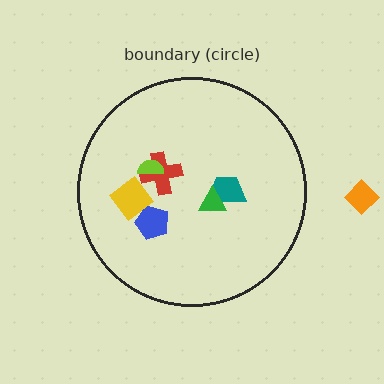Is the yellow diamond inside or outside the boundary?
Inside.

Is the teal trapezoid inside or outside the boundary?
Inside.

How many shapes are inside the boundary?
6 inside, 1 outside.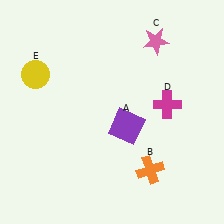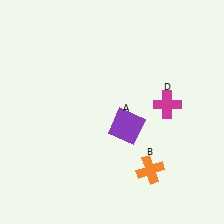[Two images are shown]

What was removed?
The pink star (C), the yellow circle (E) were removed in Image 2.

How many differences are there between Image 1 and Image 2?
There are 2 differences between the two images.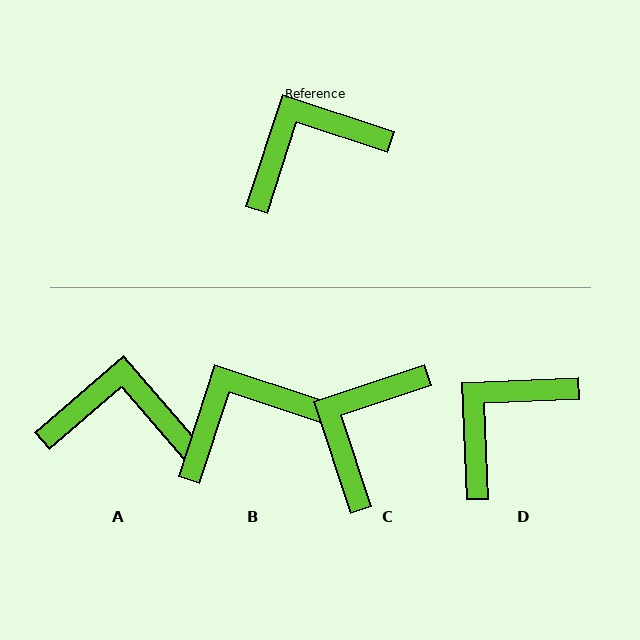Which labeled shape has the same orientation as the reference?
B.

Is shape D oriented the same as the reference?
No, it is off by about 20 degrees.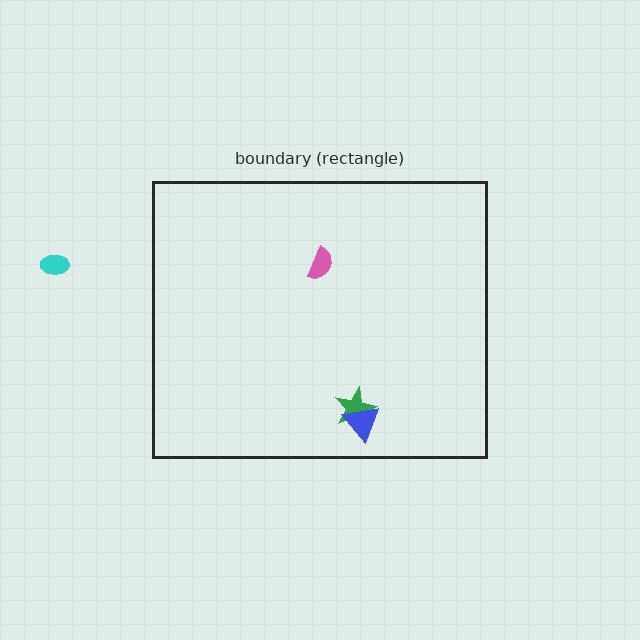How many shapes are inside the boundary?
3 inside, 1 outside.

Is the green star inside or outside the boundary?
Inside.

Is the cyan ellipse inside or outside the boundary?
Outside.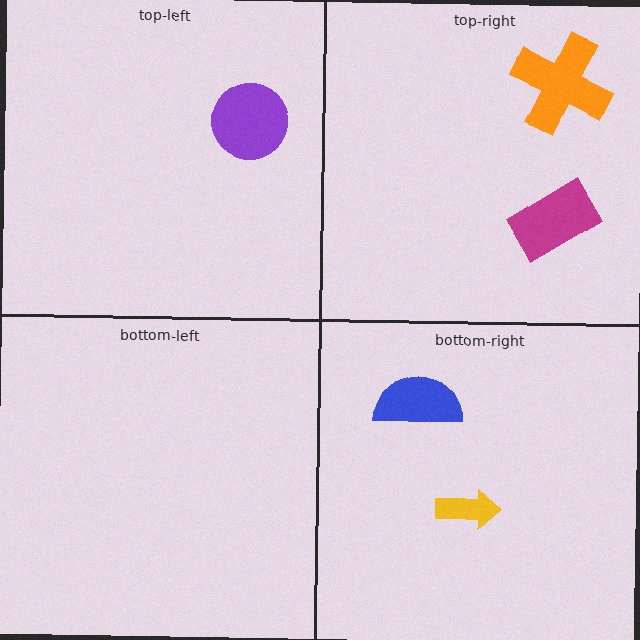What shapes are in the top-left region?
The purple circle.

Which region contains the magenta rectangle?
The top-right region.